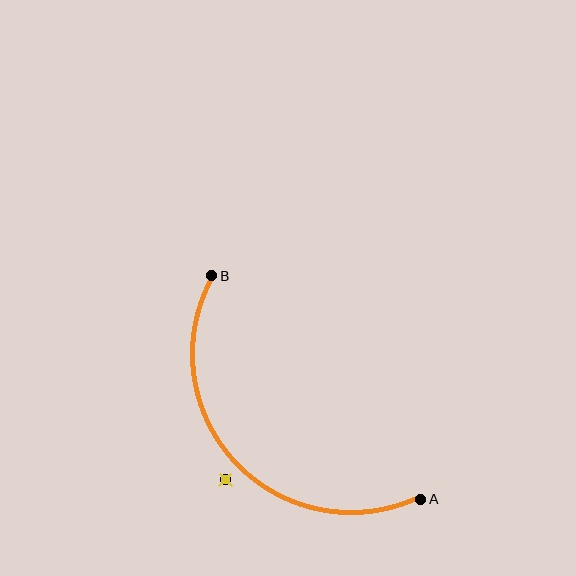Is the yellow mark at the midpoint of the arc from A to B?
No — the yellow mark does not lie on the arc at all. It sits slightly outside the curve.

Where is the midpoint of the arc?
The arc midpoint is the point on the curve farthest from the straight line joining A and B. It sits below and to the left of that line.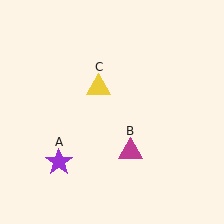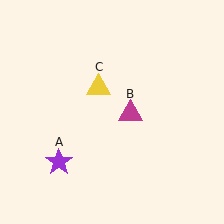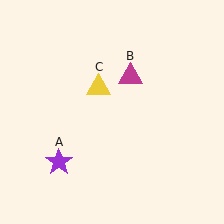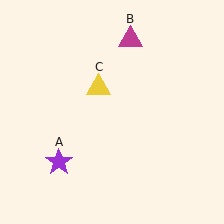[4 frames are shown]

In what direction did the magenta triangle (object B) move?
The magenta triangle (object B) moved up.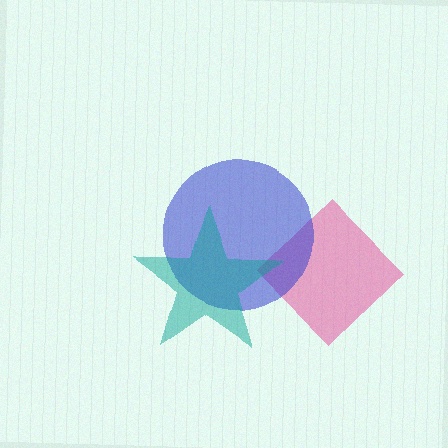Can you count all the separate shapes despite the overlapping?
Yes, there are 3 separate shapes.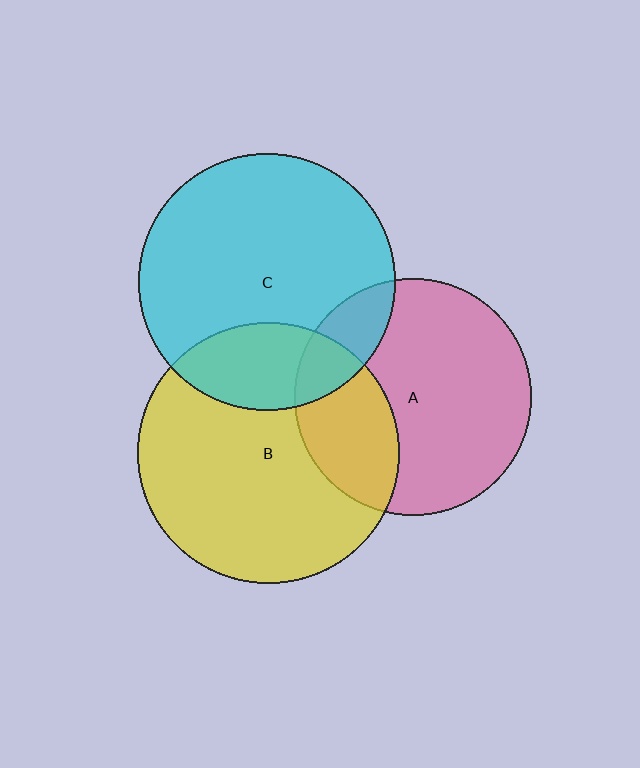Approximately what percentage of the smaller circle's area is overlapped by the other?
Approximately 30%.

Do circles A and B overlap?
Yes.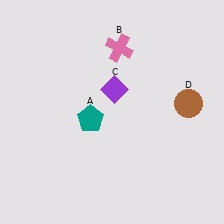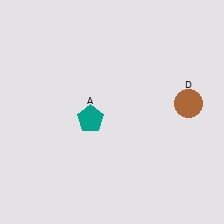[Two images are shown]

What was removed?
The purple diamond (C), the pink cross (B) were removed in Image 2.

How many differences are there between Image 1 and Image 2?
There are 2 differences between the two images.